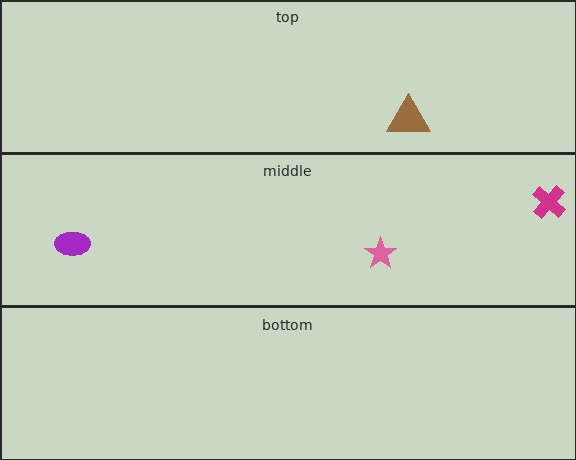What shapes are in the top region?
The brown triangle.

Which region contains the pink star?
The middle region.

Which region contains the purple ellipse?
The middle region.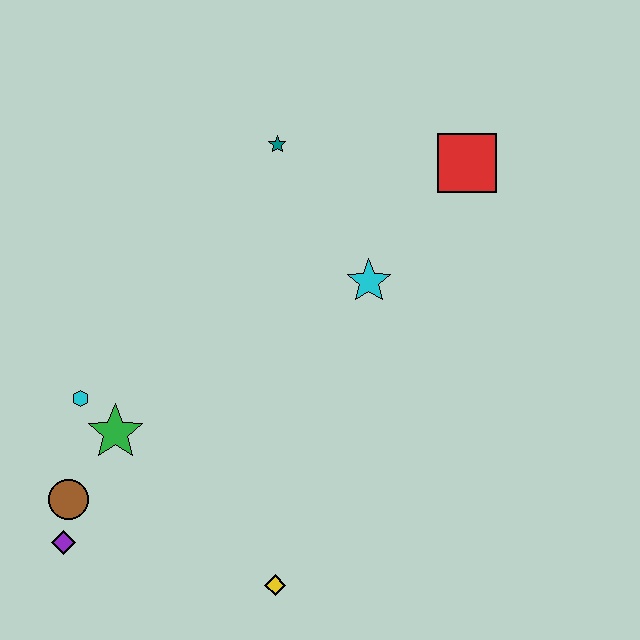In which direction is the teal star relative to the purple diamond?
The teal star is above the purple diamond.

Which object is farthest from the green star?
The red square is farthest from the green star.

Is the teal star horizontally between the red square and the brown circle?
Yes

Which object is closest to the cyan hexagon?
The green star is closest to the cyan hexagon.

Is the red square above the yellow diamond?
Yes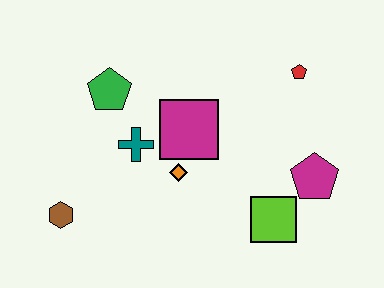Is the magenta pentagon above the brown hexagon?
Yes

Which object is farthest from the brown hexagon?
The red pentagon is farthest from the brown hexagon.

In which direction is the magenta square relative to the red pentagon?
The magenta square is to the left of the red pentagon.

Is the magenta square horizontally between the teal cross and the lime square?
Yes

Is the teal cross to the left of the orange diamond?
Yes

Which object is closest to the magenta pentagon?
The lime square is closest to the magenta pentagon.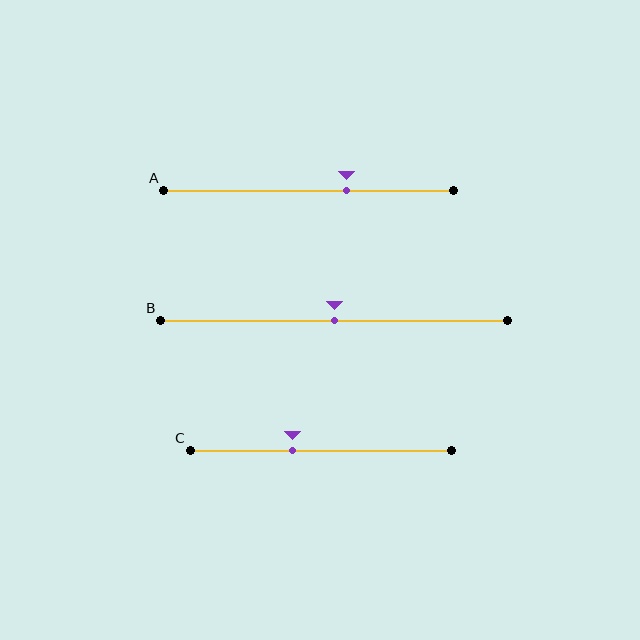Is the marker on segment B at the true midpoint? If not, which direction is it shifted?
Yes, the marker on segment B is at the true midpoint.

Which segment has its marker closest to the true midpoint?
Segment B has its marker closest to the true midpoint.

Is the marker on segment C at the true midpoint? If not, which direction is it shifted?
No, the marker on segment C is shifted to the left by about 11% of the segment length.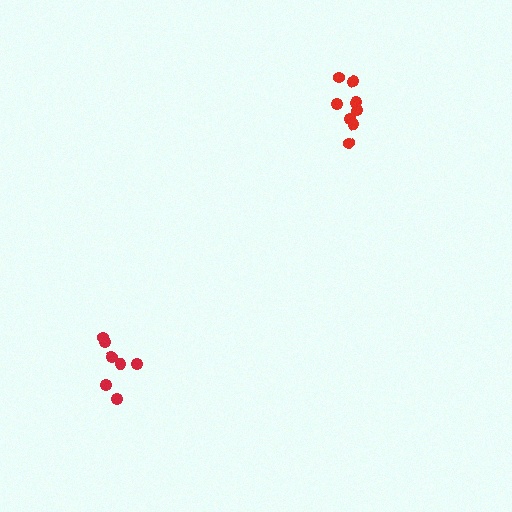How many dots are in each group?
Group 1: 8 dots, Group 2: 7 dots (15 total).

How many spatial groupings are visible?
There are 2 spatial groupings.